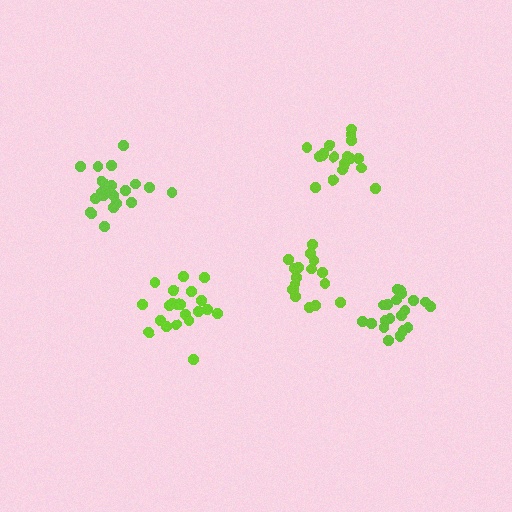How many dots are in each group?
Group 1: 21 dots, Group 2: 19 dots, Group 3: 18 dots, Group 4: 21 dots, Group 5: 20 dots (99 total).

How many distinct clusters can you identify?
There are 5 distinct clusters.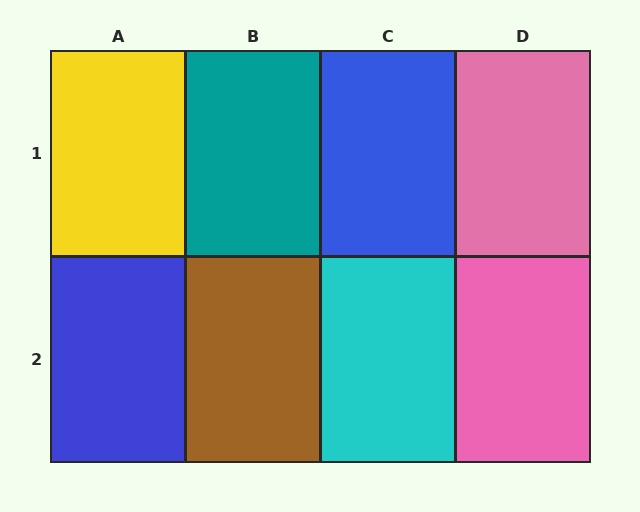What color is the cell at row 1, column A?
Yellow.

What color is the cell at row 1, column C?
Blue.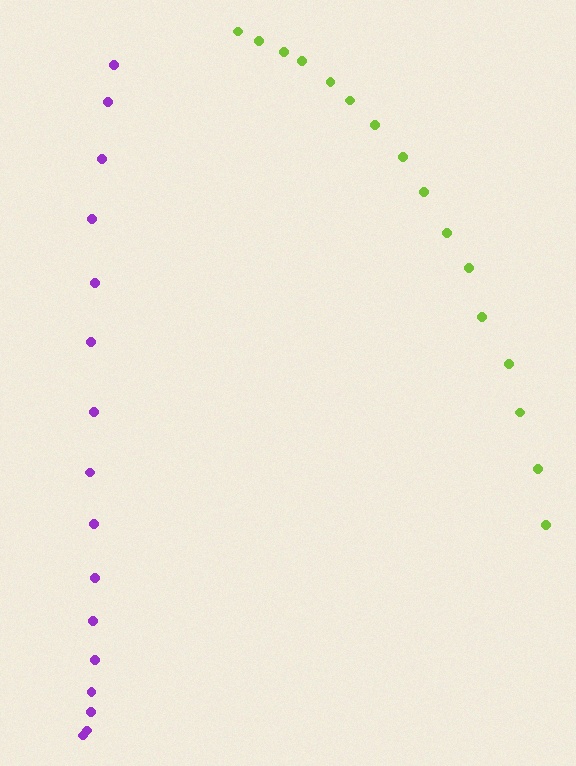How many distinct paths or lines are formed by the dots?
There are 2 distinct paths.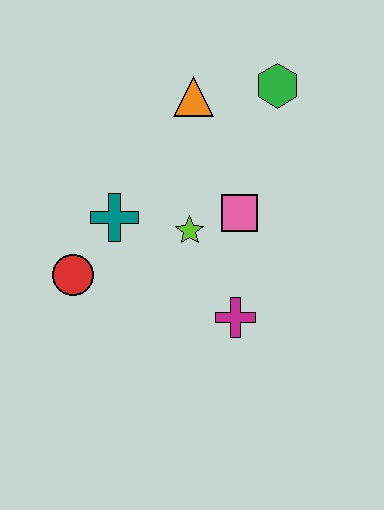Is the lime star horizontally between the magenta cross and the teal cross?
Yes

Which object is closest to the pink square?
The lime star is closest to the pink square.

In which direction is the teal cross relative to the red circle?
The teal cross is above the red circle.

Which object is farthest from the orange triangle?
The magenta cross is farthest from the orange triangle.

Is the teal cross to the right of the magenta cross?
No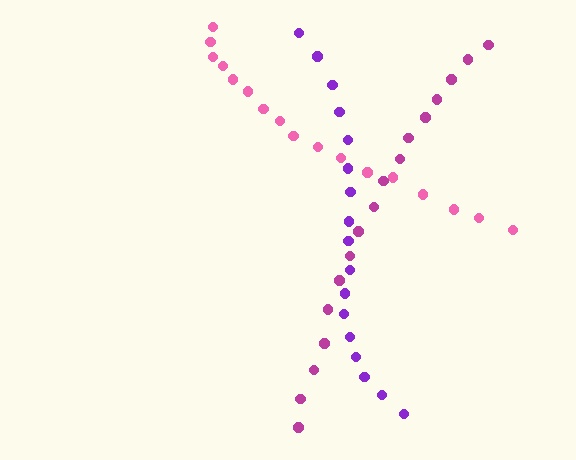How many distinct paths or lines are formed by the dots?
There are 3 distinct paths.